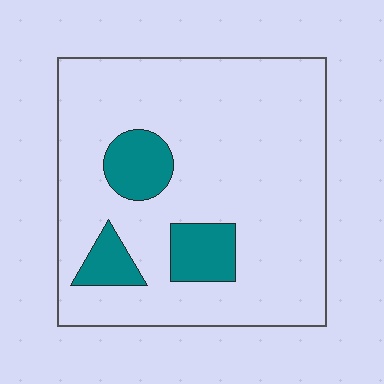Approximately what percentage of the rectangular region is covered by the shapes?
Approximately 15%.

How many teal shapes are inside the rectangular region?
3.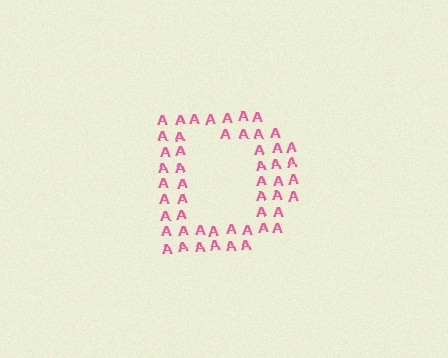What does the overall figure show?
The overall figure shows the letter D.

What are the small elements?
The small elements are letter A's.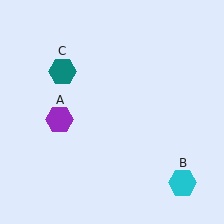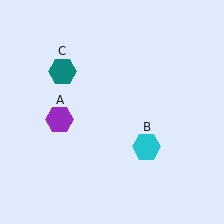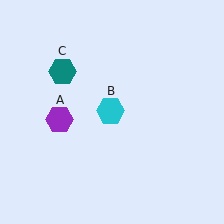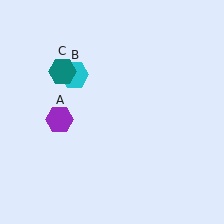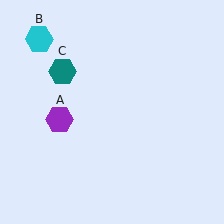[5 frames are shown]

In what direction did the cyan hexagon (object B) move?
The cyan hexagon (object B) moved up and to the left.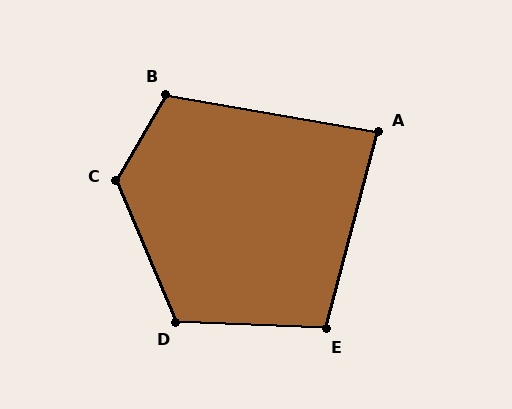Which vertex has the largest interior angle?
C, at approximately 127 degrees.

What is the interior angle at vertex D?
Approximately 115 degrees (obtuse).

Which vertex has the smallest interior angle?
A, at approximately 85 degrees.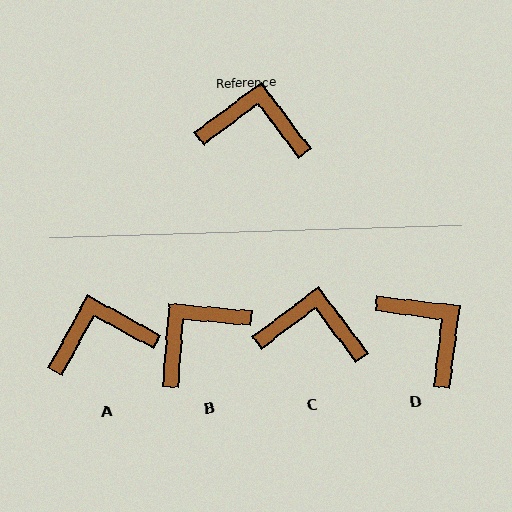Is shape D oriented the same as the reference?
No, it is off by about 44 degrees.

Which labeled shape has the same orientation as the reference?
C.